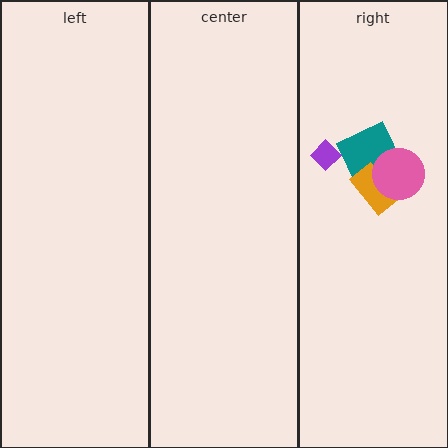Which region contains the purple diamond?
The right region.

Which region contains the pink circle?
The right region.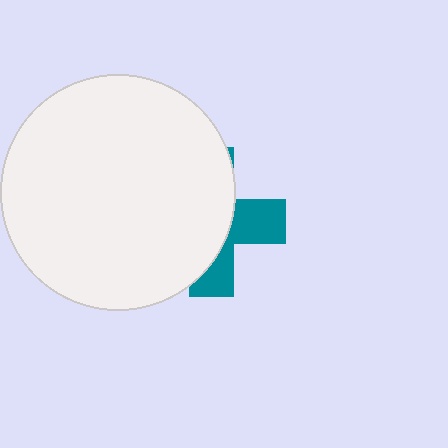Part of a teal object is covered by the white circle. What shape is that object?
It is a cross.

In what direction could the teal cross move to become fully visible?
The teal cross could move right. That would shift it out from behind the white circle entirely.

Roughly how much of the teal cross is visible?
A small part of it is visible (roughly 35%).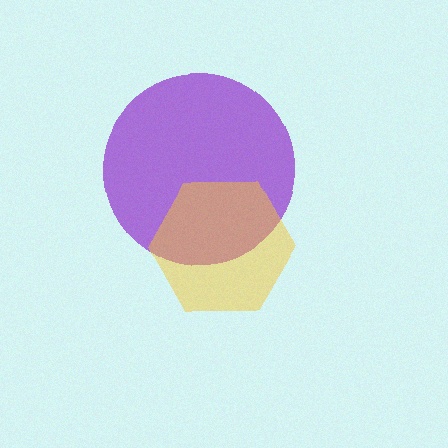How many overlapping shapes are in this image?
There are 2 overlapping shapes in the image.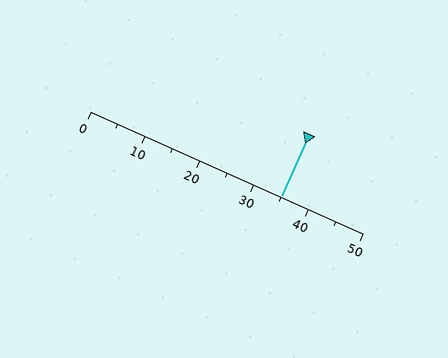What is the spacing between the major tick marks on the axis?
The major ticks are spaced 10 apart.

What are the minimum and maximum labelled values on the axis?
The axis runs from 0 to 50.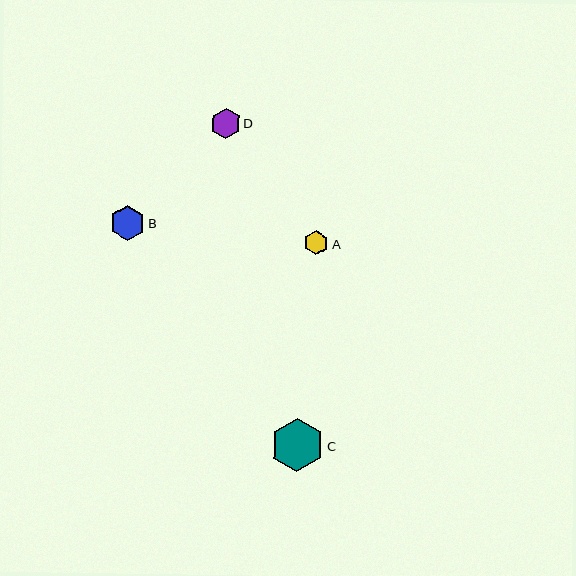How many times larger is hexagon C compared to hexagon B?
Hexagon C is approximately 1.5 times the size of hexagon B.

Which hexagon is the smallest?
Hexagon A is the smallest with a size of approximately 25 pixels.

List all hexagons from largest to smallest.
From largest to smallest: C, B, D, A.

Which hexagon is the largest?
Hexagon C is the largest with a size of approximately 53 pixels.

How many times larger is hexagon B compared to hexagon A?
Hexagon B is approximately 1.4 times the size of hexagon A.